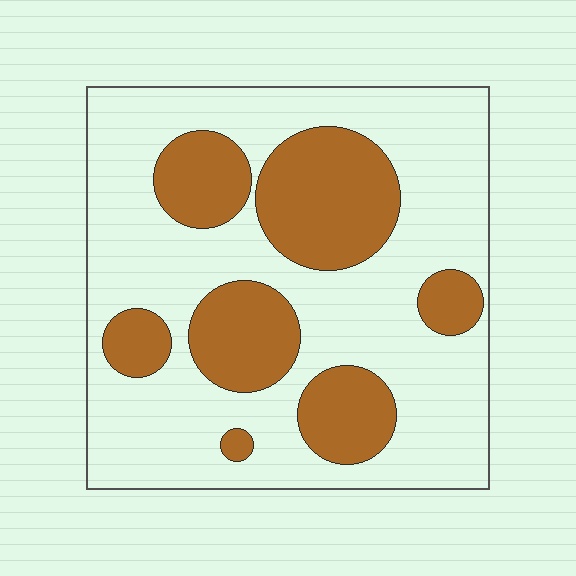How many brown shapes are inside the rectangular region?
7.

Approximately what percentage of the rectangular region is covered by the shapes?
Approximately 30%.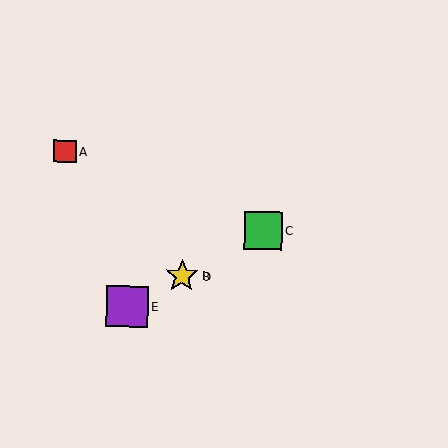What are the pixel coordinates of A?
Object A is at (65, 151).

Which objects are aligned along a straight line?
Objects B, C, D, E are aligned along a straight line.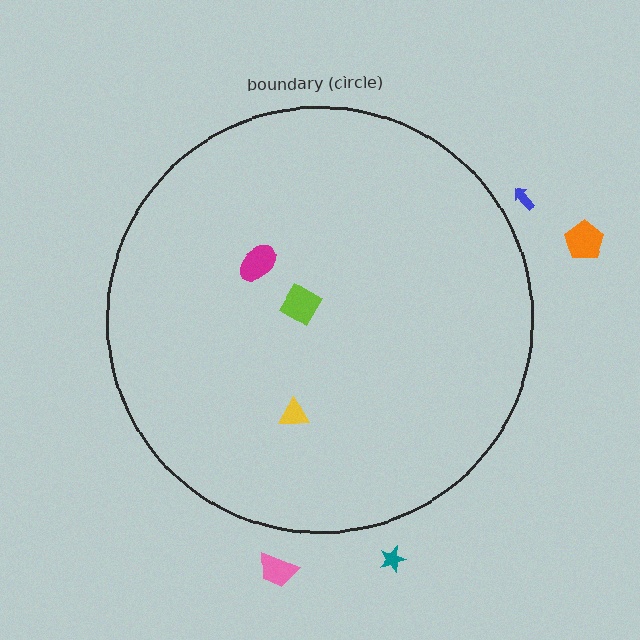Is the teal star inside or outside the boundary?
Outside.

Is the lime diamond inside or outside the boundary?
Inside.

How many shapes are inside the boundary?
3 inside, 4 outside.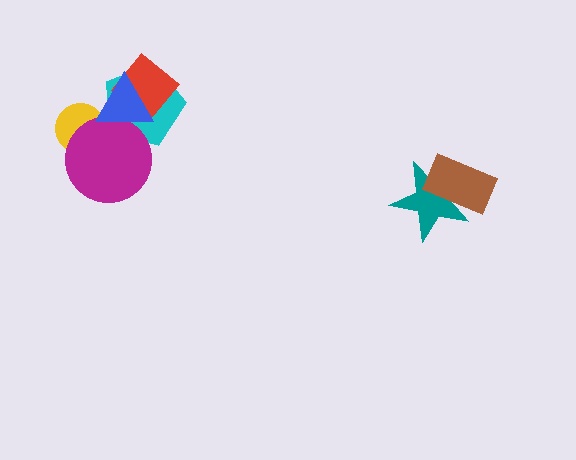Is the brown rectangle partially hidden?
No, no other shape covers it.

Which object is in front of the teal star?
The brown rectangle is in front of the teal star.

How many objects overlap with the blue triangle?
4 objects overlap with the blue triangle.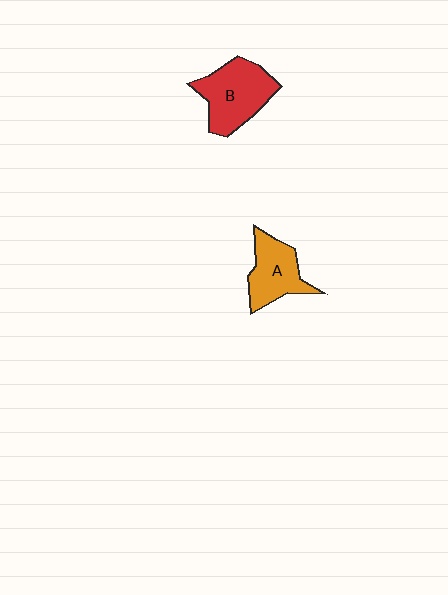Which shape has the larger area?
Shape B (red).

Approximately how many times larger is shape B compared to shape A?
Approximately 1.3 times.